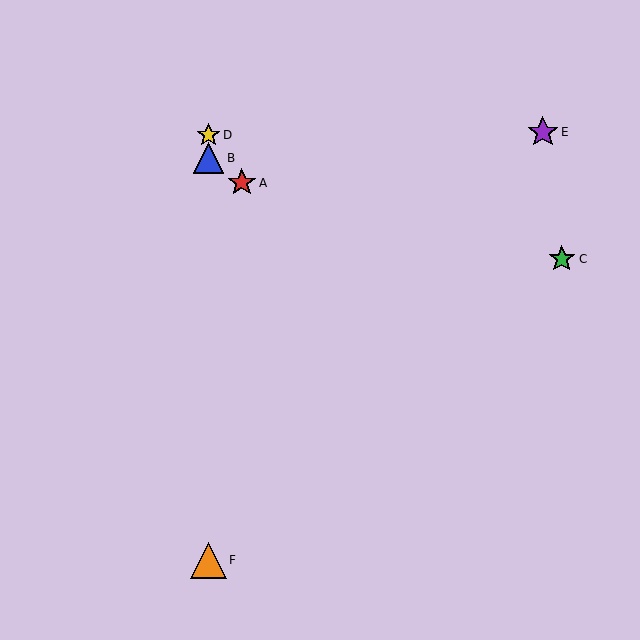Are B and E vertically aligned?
No, B is at x≈208 and E is at x≈543.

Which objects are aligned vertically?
Objects B, D, F are aligned vertically.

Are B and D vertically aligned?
Yes, both are at x≈208.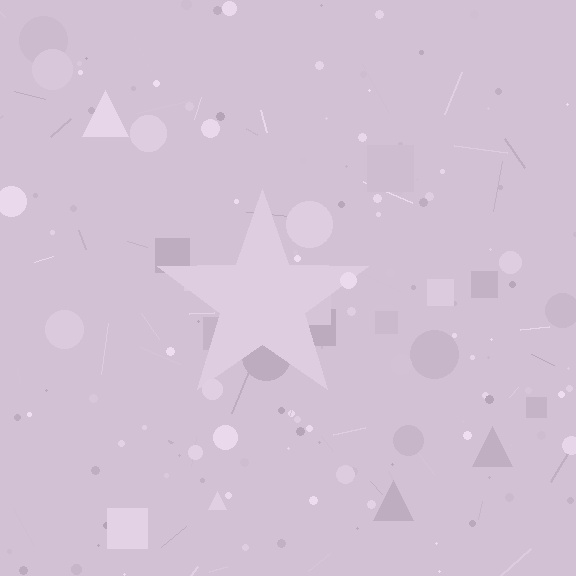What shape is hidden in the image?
A star is hidden in the image.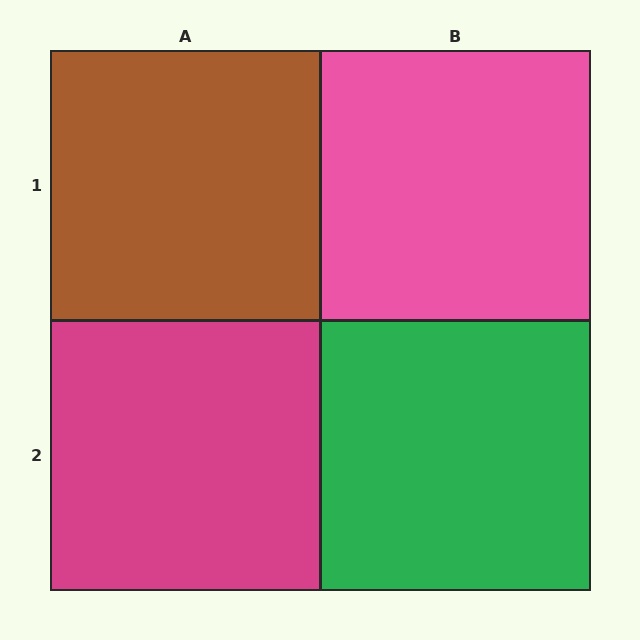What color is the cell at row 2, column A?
Magenta.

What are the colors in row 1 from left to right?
Brown, pink.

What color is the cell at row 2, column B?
Green.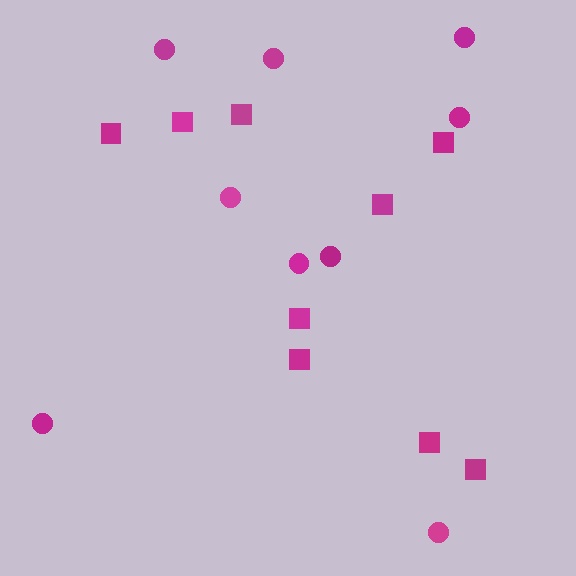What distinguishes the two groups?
There are 2 groups: one group of squares (9) and one group of circles (9).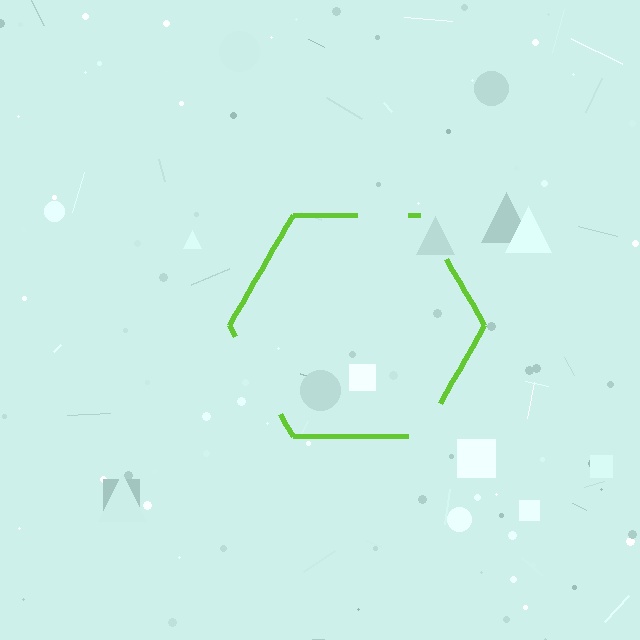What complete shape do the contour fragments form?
The contour fragments form a hexagon.